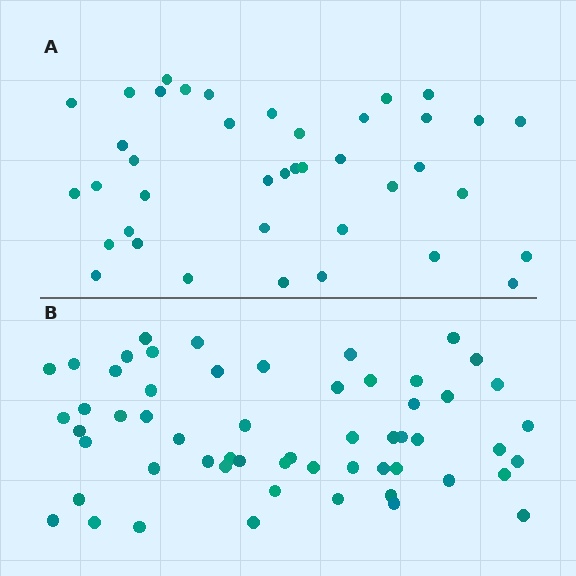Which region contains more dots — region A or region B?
Region B (the bottom region) has more dots.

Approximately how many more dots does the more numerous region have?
Region B has approximately 15 more dots than region A.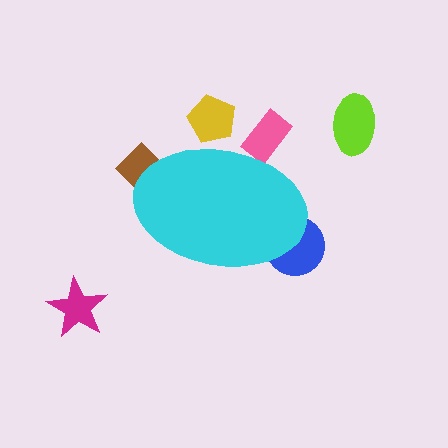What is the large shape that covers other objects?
A cyan ellipse.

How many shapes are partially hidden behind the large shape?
4 shapes are partially hidden.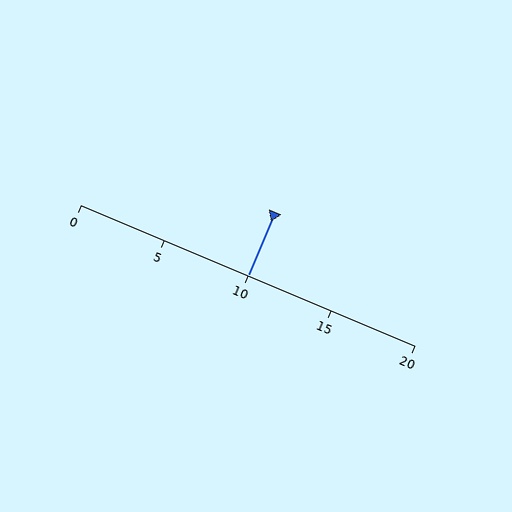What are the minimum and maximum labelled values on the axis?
The axis runs from 0 to 20.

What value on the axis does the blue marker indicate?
The marker indicates approximately 10.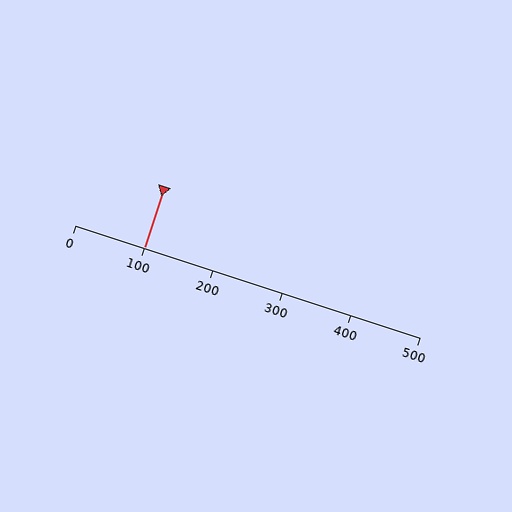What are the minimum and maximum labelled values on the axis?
The axis runs from 0 to 500.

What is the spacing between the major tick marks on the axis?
The major ticks are spaced 100 apart.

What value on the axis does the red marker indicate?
The marker indicates approximately 100.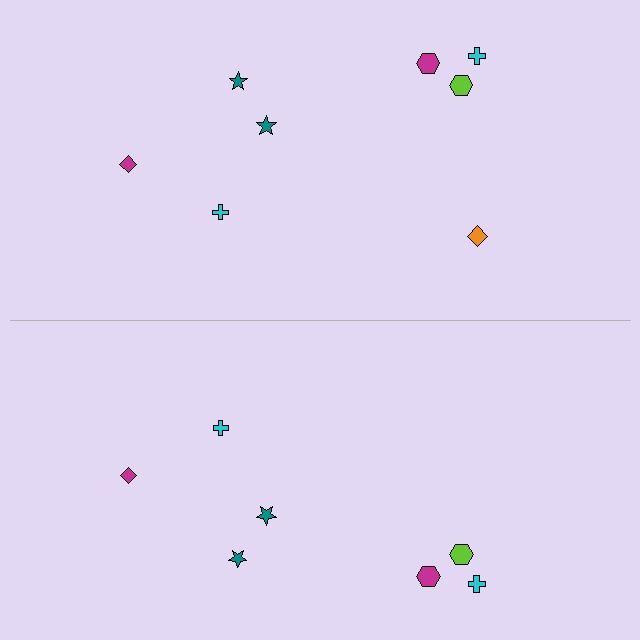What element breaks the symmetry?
A orange diamond is missing from the bottom side.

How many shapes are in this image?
There are 15 shapes in this image.